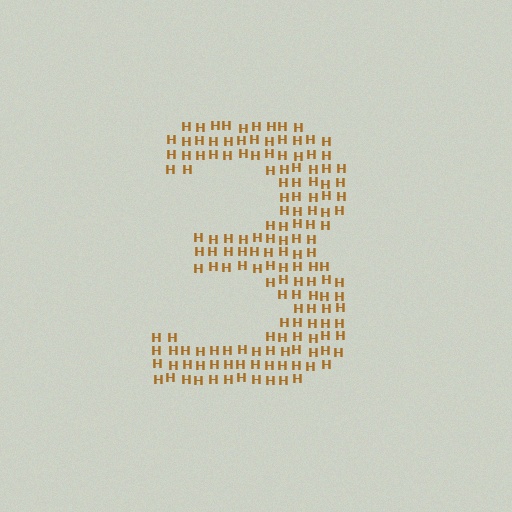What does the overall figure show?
The overall figure shows the digit 3.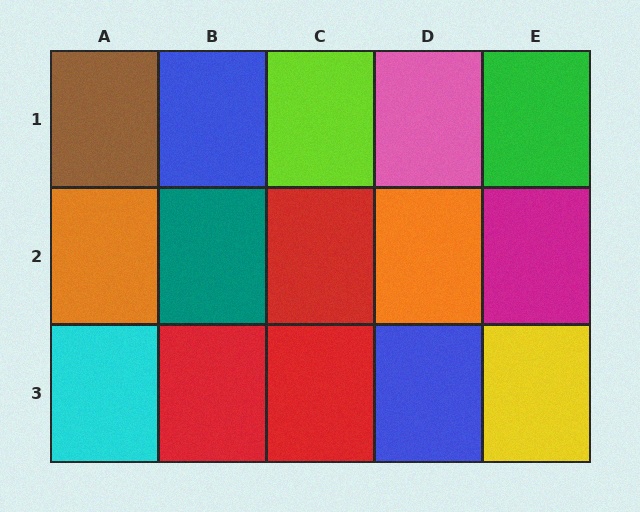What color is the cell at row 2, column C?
Red.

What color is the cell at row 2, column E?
Magenta.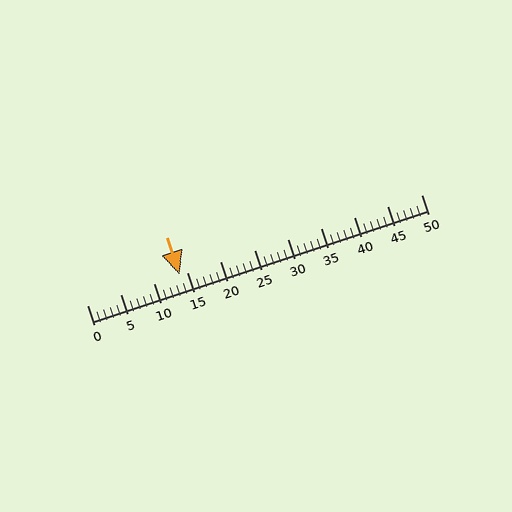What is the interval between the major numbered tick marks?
The major tick marks are spaced 5 units apart.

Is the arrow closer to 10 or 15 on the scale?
The arrow is closer to 15.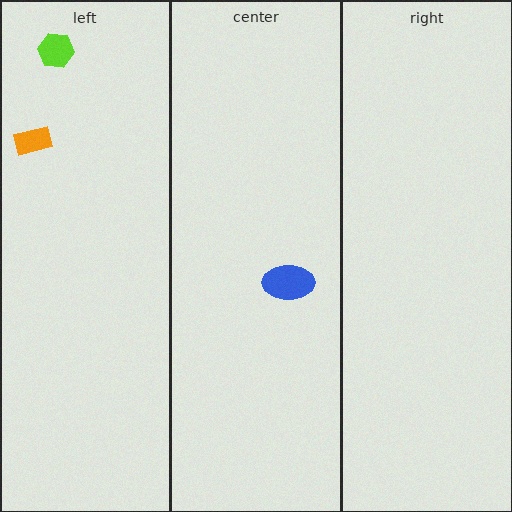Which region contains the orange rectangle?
The left region.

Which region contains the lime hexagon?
The left region.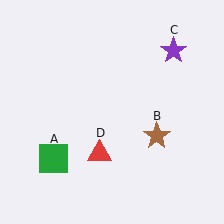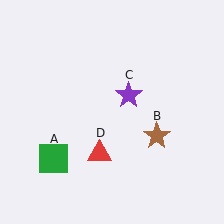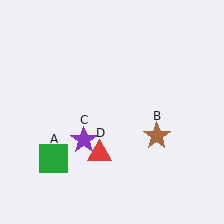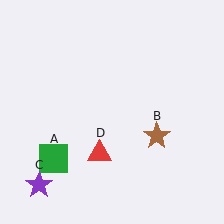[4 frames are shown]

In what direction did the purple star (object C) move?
The purple star (object C) moved down and to the left.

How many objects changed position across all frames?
1 object changed position: purple star (object C).